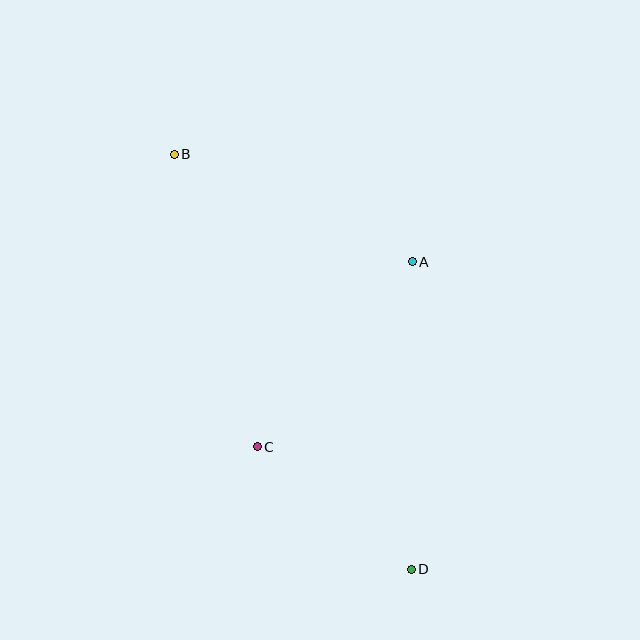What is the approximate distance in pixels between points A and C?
The distance between A and C is approximately 242 pixels.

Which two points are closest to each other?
Points C and D are closest to each other.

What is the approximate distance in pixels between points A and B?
The distance between A and B is approximately 261 pixels.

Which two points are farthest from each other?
Points B and D are farthest from each other.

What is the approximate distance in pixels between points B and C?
The distance between B and C is approximately 304 pixels.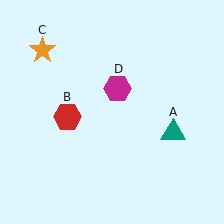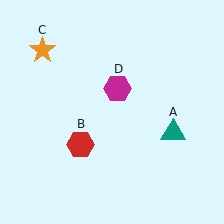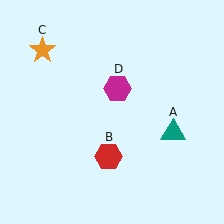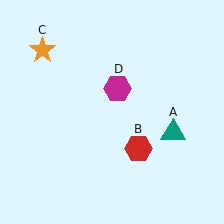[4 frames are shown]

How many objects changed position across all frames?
1 object changed position: red hexagon (object B).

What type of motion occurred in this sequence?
The red hexagon (object B) rotated counterclockwise around the center of the scene.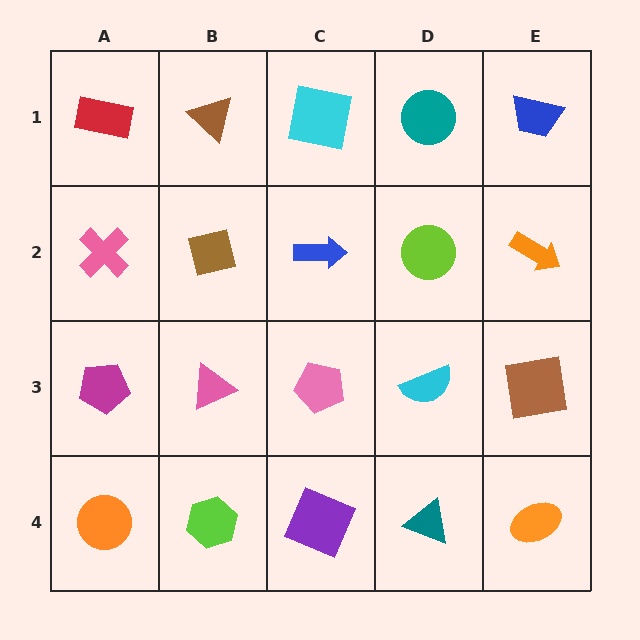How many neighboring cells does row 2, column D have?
4.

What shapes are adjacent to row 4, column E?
A brown square (row 3, column E), a teal triangle (row 4, column D).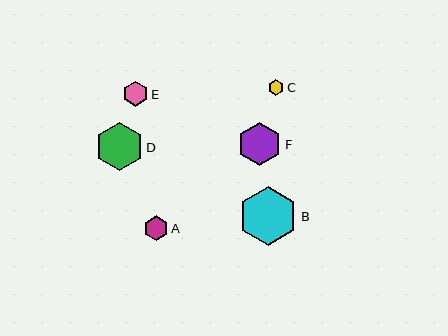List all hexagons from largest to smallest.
From largest to smallest: B, D, F, E, A, C.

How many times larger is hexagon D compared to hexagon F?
Hexagon D is approximately 1.1 times the size of hexagon F.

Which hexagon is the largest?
Hexagon B is the largest with a size of approximately 59 pixels.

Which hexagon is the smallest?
Hexagon C is the smallest with a size of approximately 16 pixels.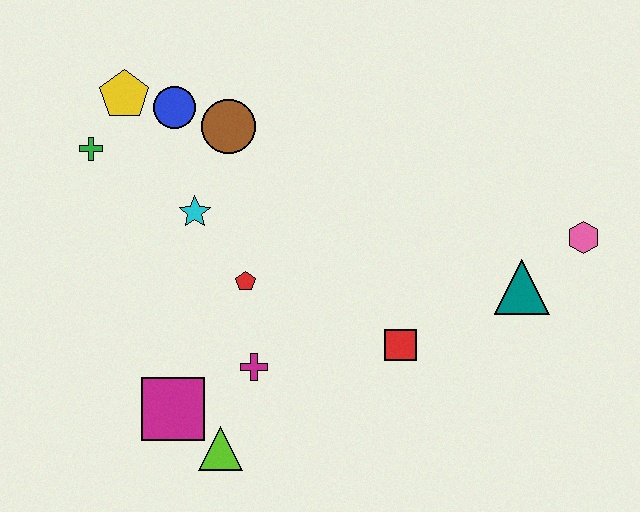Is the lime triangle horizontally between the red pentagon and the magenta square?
Yes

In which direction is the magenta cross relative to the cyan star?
The magenta cross is below the cyan star.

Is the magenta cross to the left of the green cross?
No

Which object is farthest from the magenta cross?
The pink hexagon is farthest from the magenta cross.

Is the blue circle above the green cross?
Yes